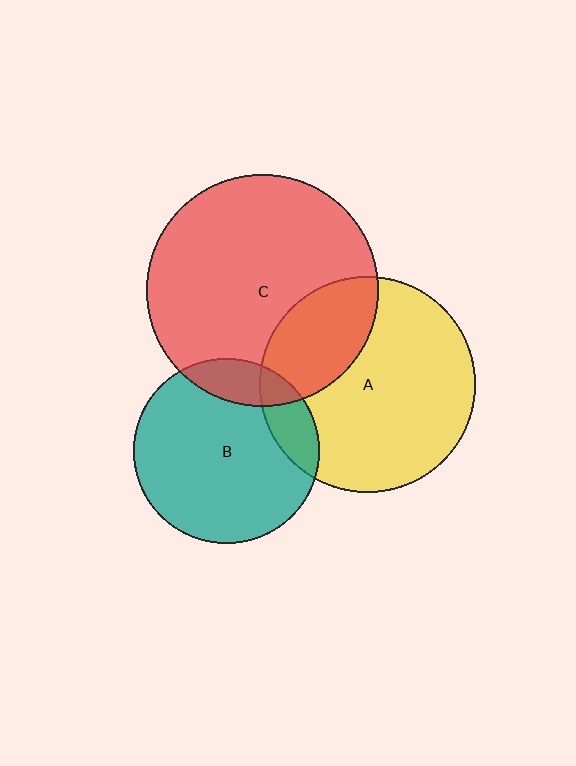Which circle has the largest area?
Circle C (red).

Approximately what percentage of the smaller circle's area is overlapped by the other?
Approximately 15%.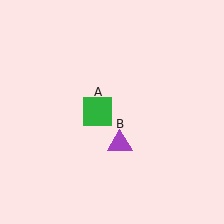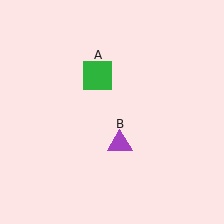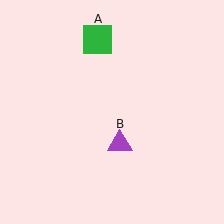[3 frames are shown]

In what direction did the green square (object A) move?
The green square (object A) moved up.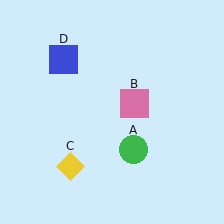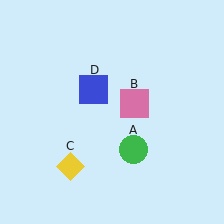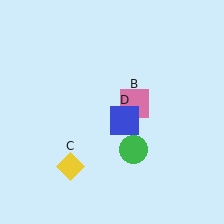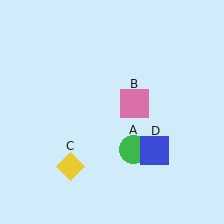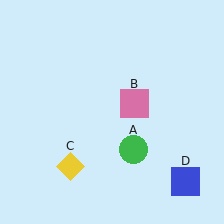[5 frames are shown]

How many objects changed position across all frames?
1 object changed position: blue square (object D).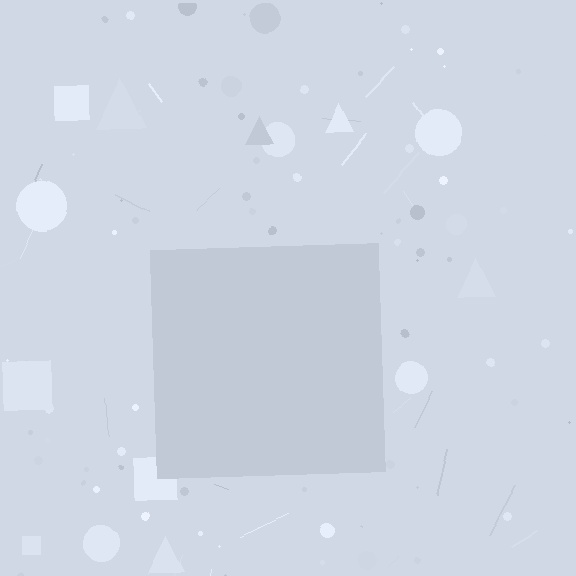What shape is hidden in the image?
A square is hidden in the image.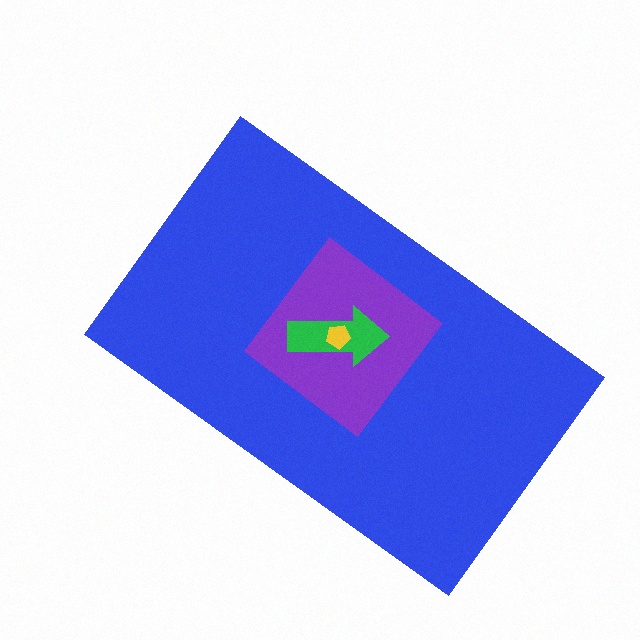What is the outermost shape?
The blue rectangle.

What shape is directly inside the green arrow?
The yellow pentagon.